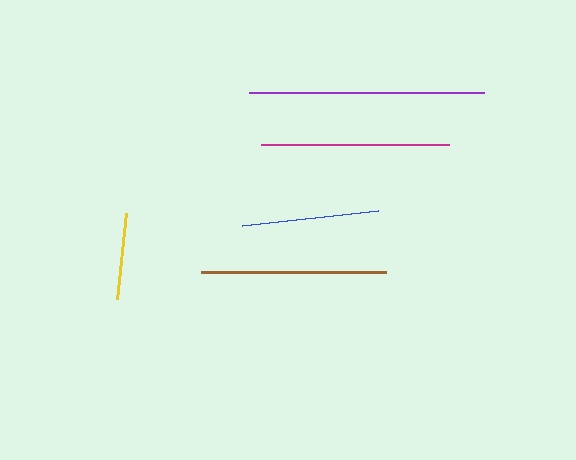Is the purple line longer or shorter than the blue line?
The purple line is longer than the blue line.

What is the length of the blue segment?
The blue segment is approximately 138 pixels long.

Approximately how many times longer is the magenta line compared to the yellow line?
The magenta line is approximately 2.2 times the length of the yellow line.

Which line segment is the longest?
The purple line is the longest at approximately 234 pixels.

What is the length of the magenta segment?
The magenta segment is approximately 189 pixels long.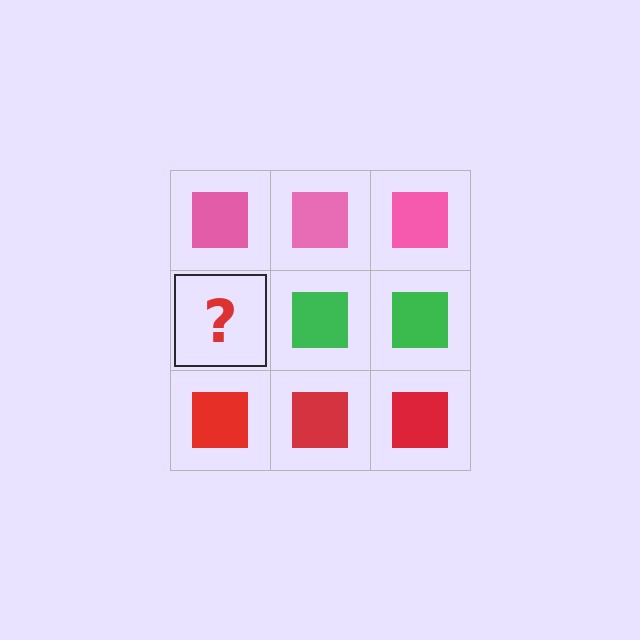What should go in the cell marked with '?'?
The missing cell should contain a green square.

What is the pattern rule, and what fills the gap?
The rule is that each row has a consistent color. The gap should be filled with a green square.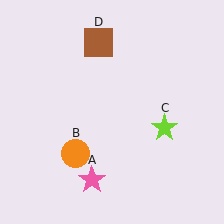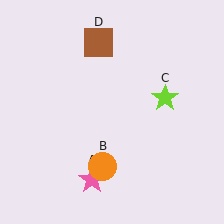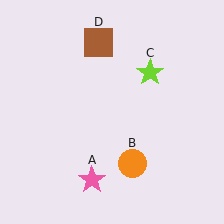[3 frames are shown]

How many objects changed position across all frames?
2 objects changed position: orange circle (object B), lime star (object C).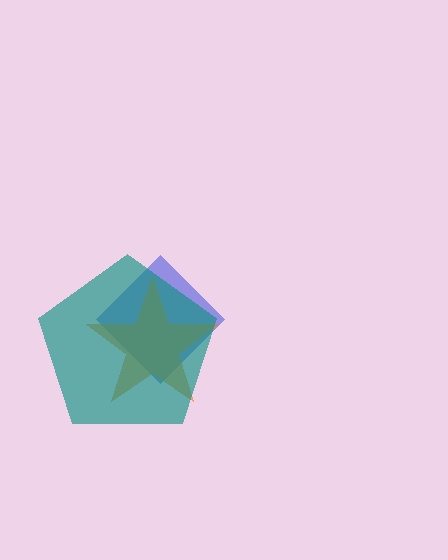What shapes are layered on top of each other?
The layered shapes are: a blue diamond, an orange star, a teal pentagon.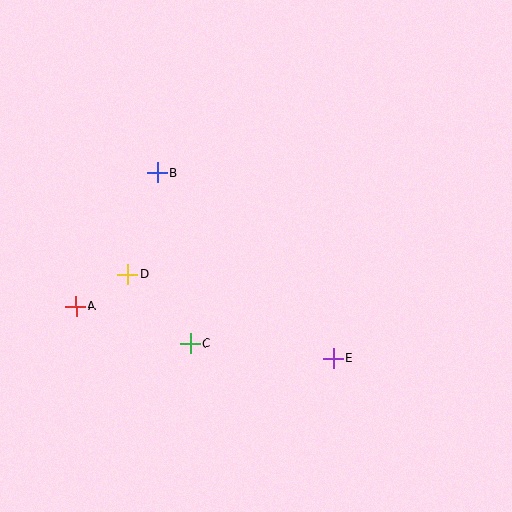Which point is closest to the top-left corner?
Point B is closest to the top-left corner.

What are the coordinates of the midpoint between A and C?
The midpoint between A and C is at (133, 325).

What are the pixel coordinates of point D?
Point D is at (128, 274).